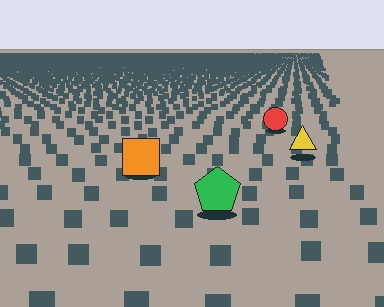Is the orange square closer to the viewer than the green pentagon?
No. The green pentagon is closer — you can tell from the texture gradient: the ground texture is coarser near it.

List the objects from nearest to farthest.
From nearest to farthest: the green pentagon, the orange square, the yellow triangle, the red circle.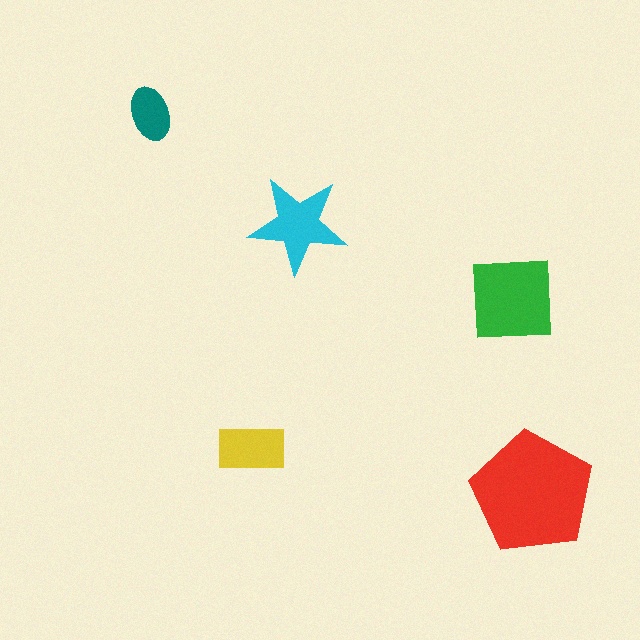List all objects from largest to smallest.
The red pentagon, the green square, the cyan star, the yellow rectangle, the teal ellipse.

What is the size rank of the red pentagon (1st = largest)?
1st.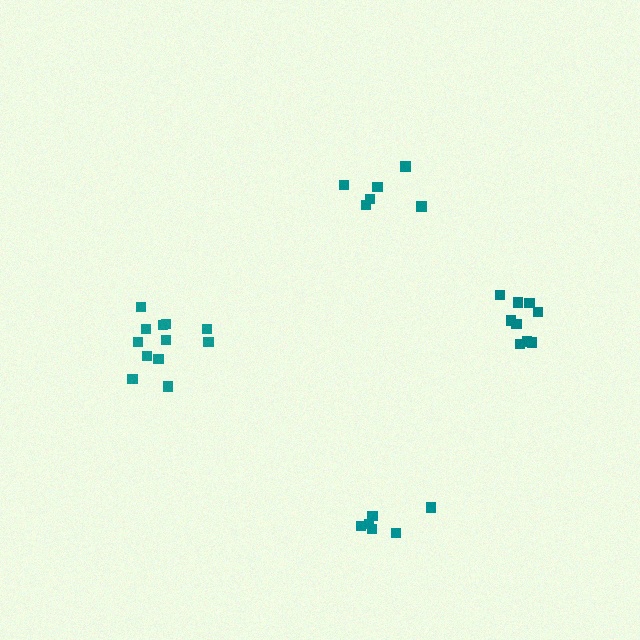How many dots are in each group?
Group 1: 12 dots, Group 2: 6 dots, Group 3: 9 dots, Group 4: 6 dots (33 total).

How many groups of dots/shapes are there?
There are 4 groups.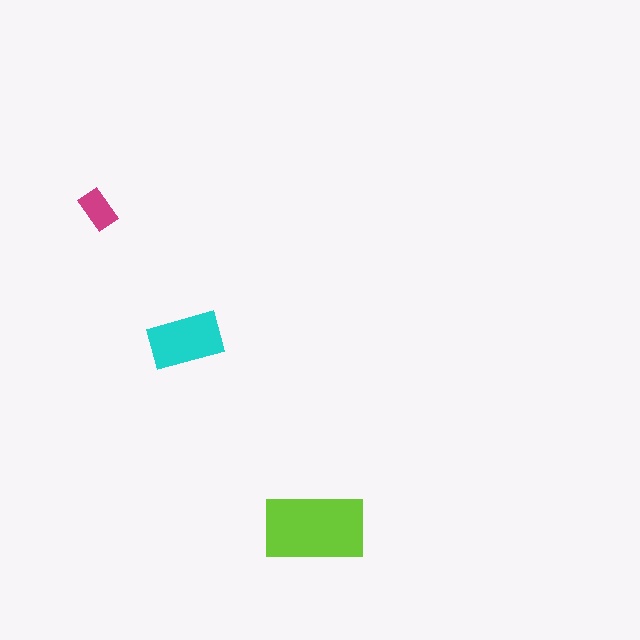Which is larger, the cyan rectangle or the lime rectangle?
The lime one.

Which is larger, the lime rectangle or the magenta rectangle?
The lime one.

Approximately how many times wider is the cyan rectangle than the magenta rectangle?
About 2 times wider.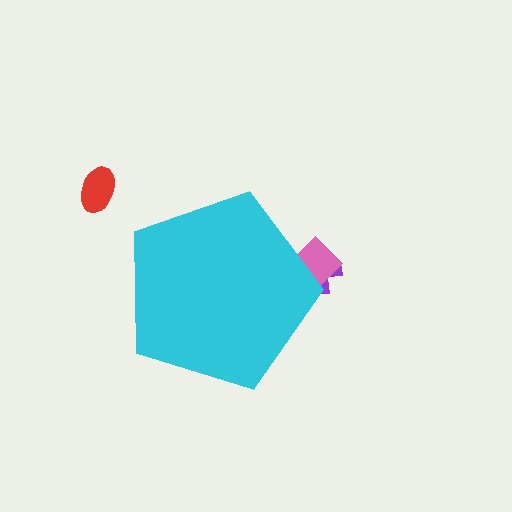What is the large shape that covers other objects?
A cyan pentagon.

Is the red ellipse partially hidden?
No, the red ellipse is fully visible.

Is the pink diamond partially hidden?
Yes, the pink diamond is partially hidden behind the cyan pentagon.